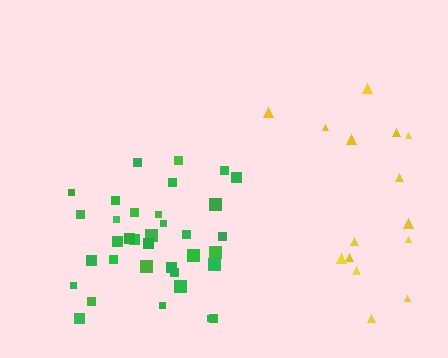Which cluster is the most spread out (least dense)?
Yellow.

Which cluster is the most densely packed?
Green.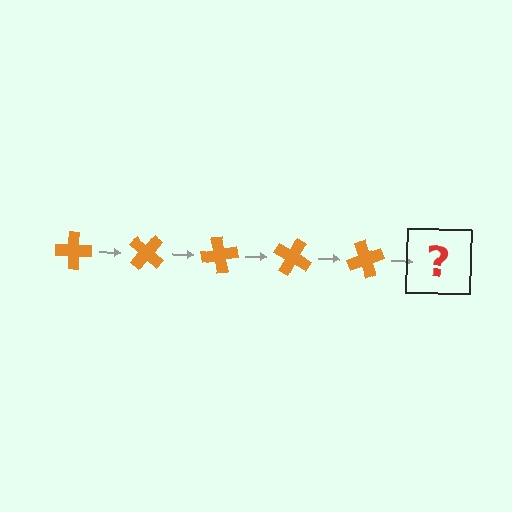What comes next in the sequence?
The next element should be an orange cross rotated 200 degrees.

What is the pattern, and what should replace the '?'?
The pattern is that the cross rotates 40 degrees each step. The '?' should be an orange cross rotated 200 degrees.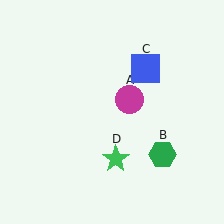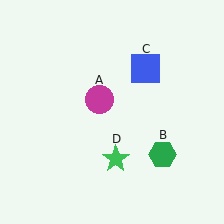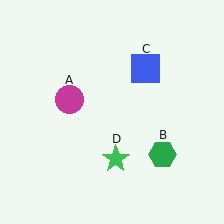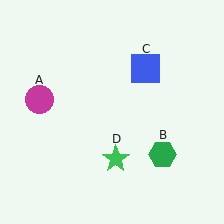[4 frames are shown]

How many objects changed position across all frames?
1 object changed position: magenta circle (object A).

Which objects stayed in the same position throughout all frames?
Green hexagon (object B) and blue square (object C) and green star (object D) remained stationary.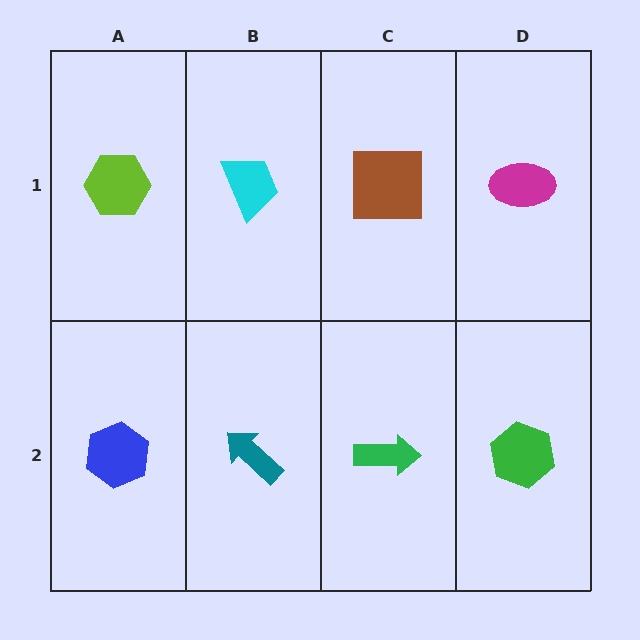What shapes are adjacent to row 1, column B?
A teal arrow (row 2, column B), a lime hexagon (row 1, column A), a brown square (row 1, column C).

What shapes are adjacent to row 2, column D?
A magenta ellipse (row 1, column D), a green arrow (row 2, column C).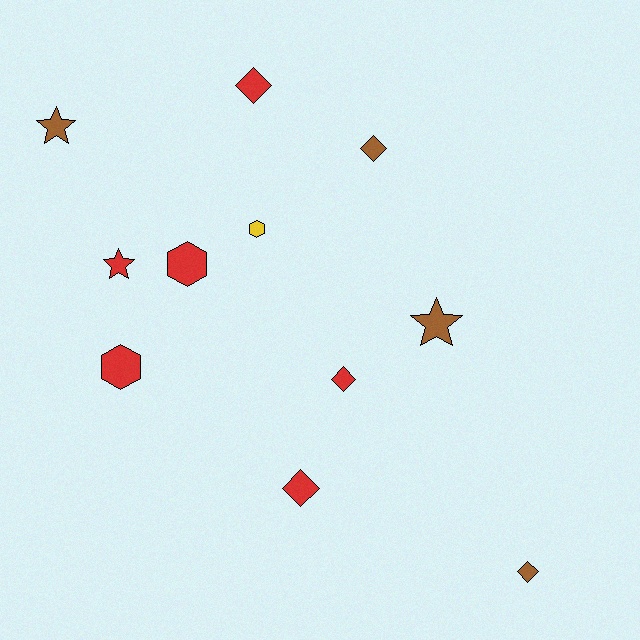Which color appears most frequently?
Red, with 6 objects.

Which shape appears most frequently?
Diamond, with 5 objects.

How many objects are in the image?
There are 11 objects.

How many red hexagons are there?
There are 2 red hexagons.